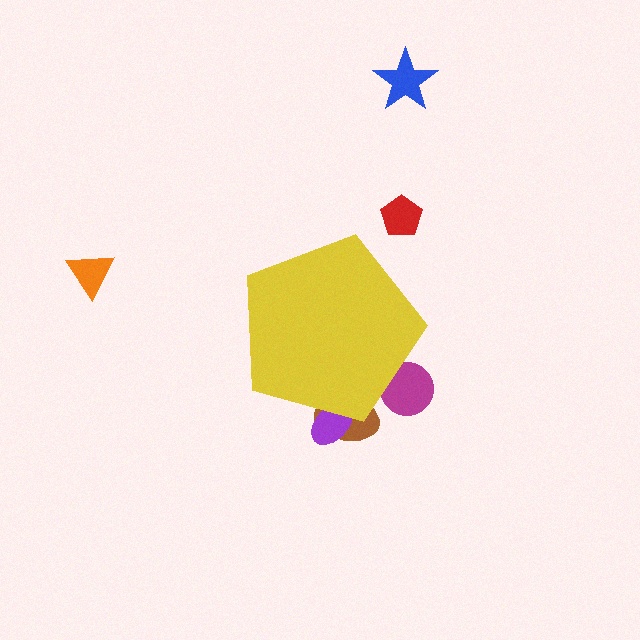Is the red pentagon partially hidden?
No, the red pentagon is fully visible.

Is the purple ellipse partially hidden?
Yes, the purple ellipse is partially hidden behind the yellow pentagon.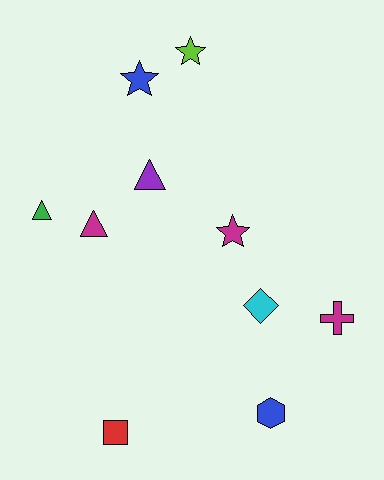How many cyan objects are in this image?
There is 1 cyan object.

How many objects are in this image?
There are 10 objects.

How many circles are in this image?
There are no circles.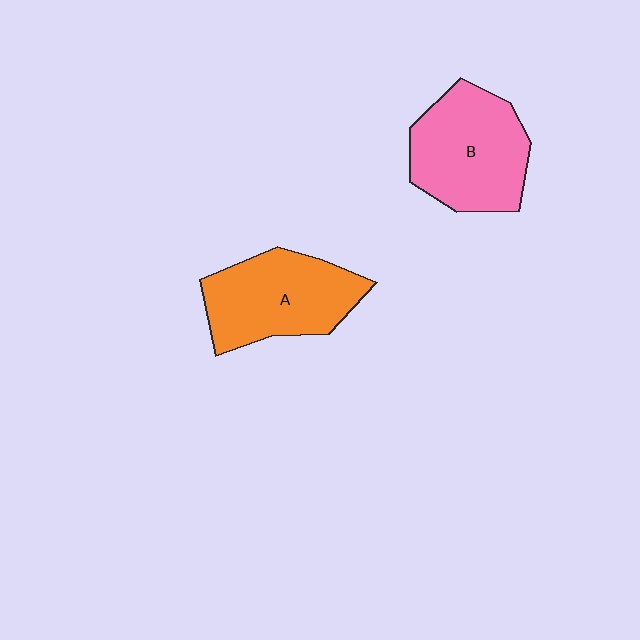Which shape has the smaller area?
Shape A (orange).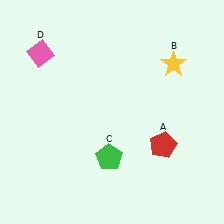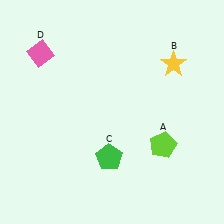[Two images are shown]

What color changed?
The pentagon (A) changed from red in Image 1 to lime in Image 2.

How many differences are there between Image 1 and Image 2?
There is 1 difference between the two images.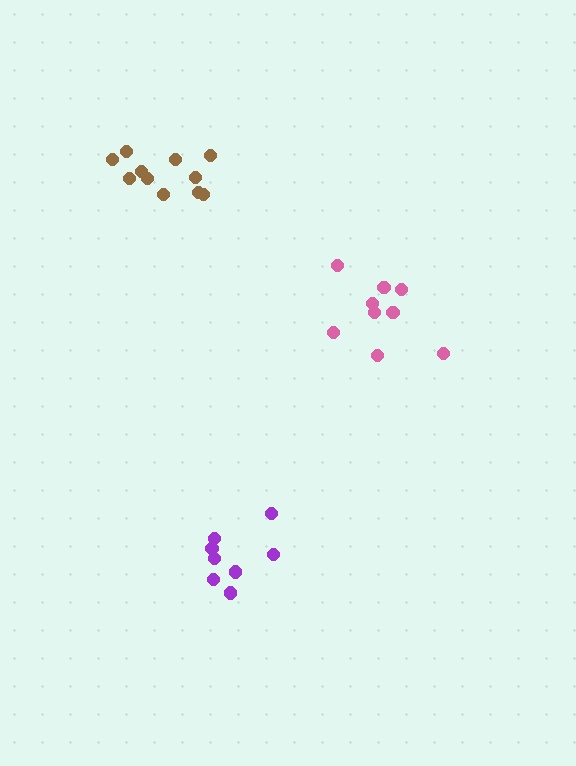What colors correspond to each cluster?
The clusters are colored: pink, purple, brown.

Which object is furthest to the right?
The pink cluster is rightmost.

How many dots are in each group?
Group 1: 9 dots, Group 2: 8 dots, Group 3: 11 dots (28 total).